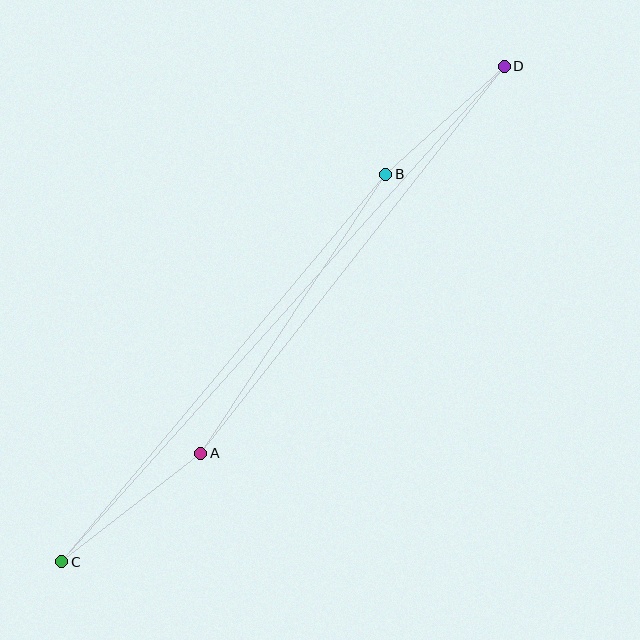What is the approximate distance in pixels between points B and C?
The distance between B and C is approximately 505 pixels.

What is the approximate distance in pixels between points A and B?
The distance between A and B is approximately 335 pixels.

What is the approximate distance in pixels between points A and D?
The distance between A and D is approximately 492 pixels.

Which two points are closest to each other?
Points B and D are closest to each other.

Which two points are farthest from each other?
Points C and D are farthest from each other.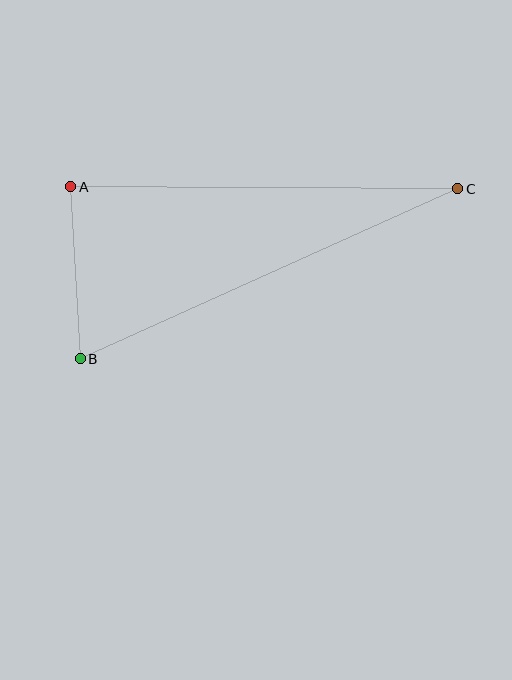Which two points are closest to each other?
Points A and B are closest to each other.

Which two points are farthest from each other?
Points B and C are farthest from each other.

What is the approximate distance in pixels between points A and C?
The distance between A and C is approximately 387 pixels.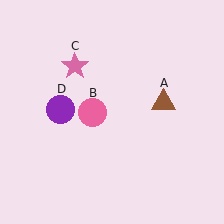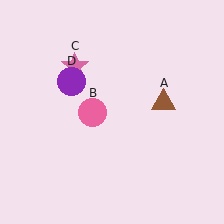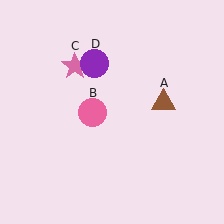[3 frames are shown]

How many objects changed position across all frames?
1 object changed position: purple circle (object D).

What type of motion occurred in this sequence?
The purple circle (object D) rotated clockwise around the center of the scene.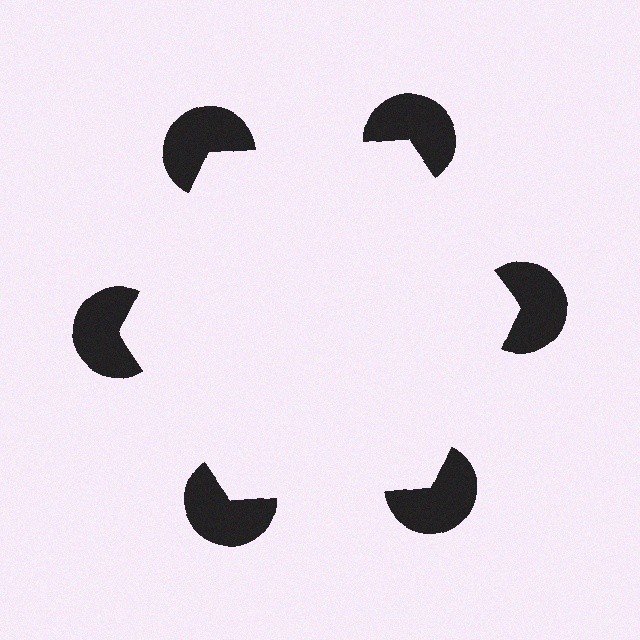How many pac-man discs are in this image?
There are 6 — one at each vertex of the illusory hexagon.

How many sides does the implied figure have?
6 sides.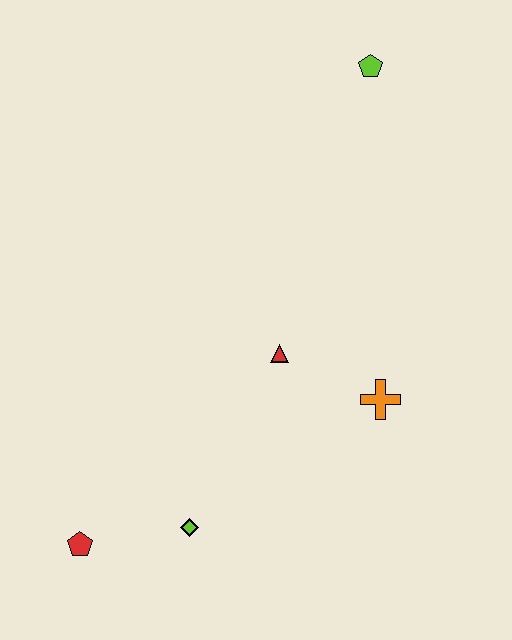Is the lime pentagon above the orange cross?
Yes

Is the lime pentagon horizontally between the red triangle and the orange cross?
Yes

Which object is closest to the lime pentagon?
The red triangle is closest to the lime pentagon.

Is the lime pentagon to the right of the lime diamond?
Yes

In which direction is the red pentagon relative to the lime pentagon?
The red pentagon is below the lime pentagon.